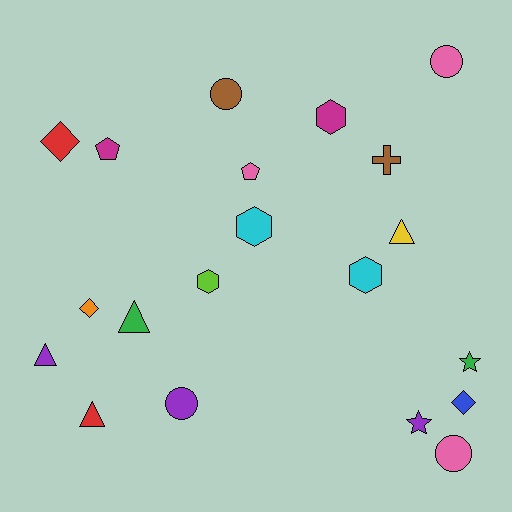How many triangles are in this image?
There are 4 triangles.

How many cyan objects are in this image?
There are 2 cyan objects.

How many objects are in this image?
There are 20 objects.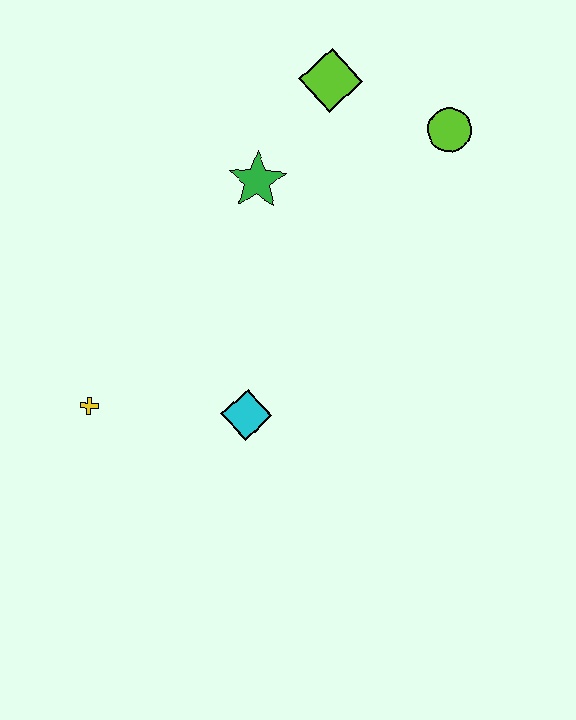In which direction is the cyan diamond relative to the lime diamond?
The cyan diamond is below the lime diamond.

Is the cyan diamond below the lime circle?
Yes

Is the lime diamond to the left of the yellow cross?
No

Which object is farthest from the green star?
The yellow cross is farthest from the green star.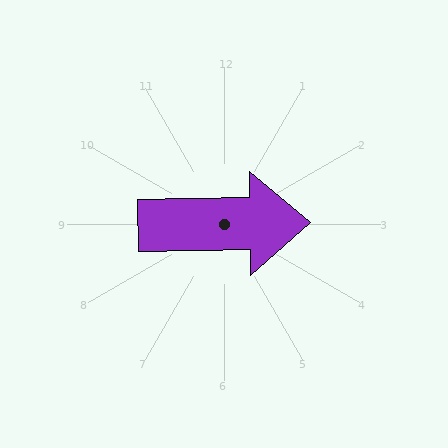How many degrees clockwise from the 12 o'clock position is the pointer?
Approximately 89 degrees.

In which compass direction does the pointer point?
East.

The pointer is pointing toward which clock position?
Roughly 3 o'clock.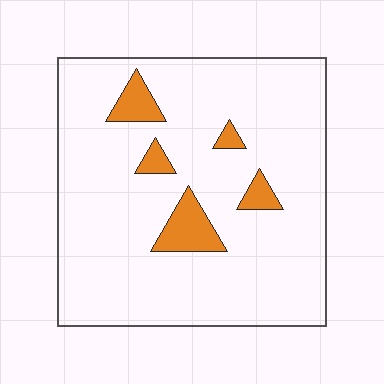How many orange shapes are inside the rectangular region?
5.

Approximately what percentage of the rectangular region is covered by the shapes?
Approximately 10%.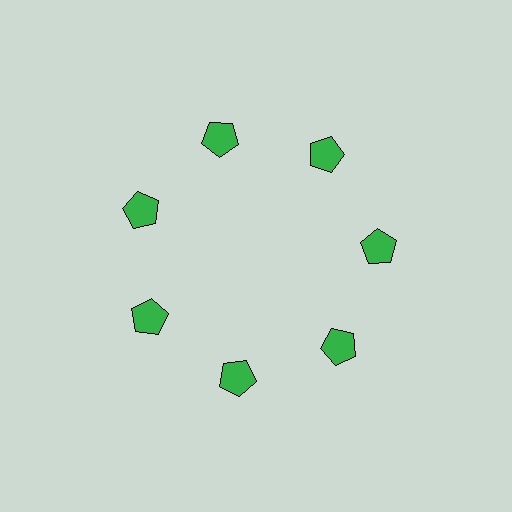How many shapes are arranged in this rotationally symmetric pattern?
There are 7 shapes, arranged in 7 groups of 1.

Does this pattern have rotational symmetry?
Yes, this pattern has 7-fold rotational symmetry. It looks the same after rotating 51 degrees around the center.